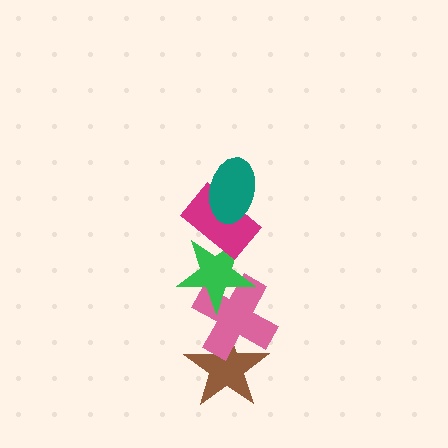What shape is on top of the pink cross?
The green star is on top of the pink cross.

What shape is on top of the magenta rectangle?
The teal ellipse is on top of the magenta rectangle.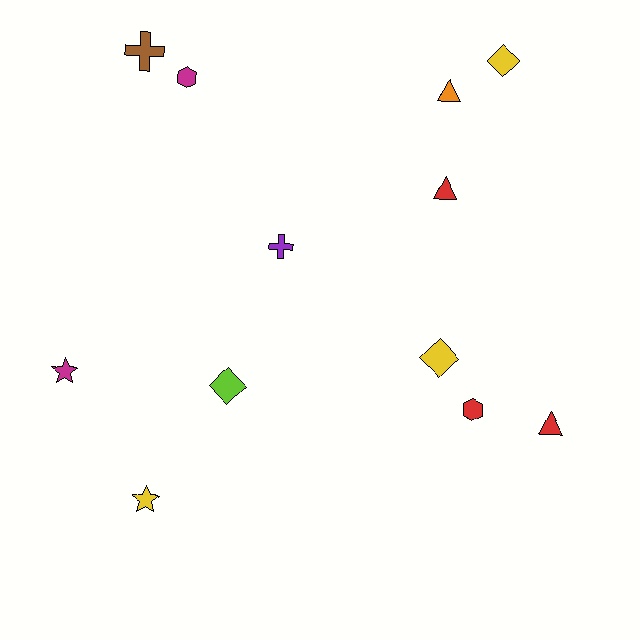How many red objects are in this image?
There are 3 red objects.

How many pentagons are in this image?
There are no pentagons.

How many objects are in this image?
There are 12 objects.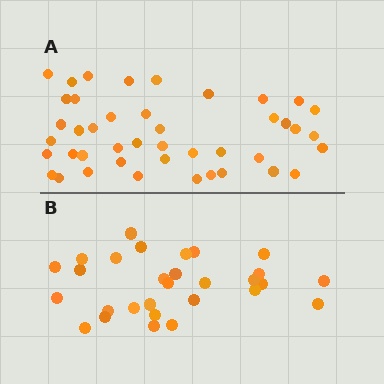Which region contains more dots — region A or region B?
Region A (the top region) has more dots.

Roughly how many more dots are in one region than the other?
Region A has approximately 15 more dots than region B.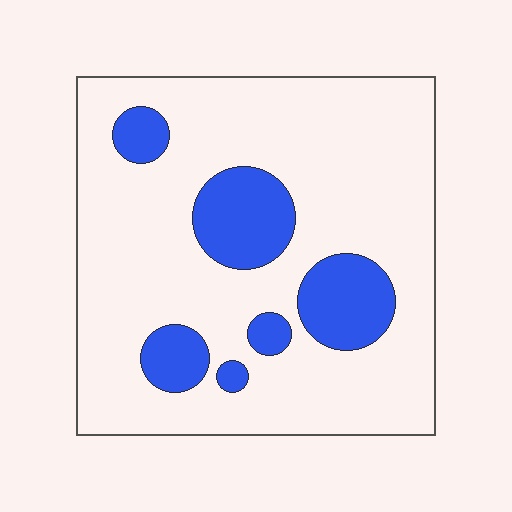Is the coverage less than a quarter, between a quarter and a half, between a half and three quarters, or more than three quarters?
Less than a quarter.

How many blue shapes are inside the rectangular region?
6.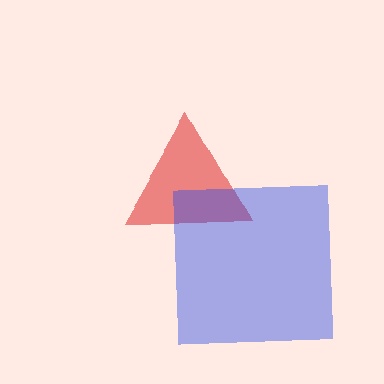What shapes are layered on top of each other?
The layered shapes are: a red triangle, a blue square.